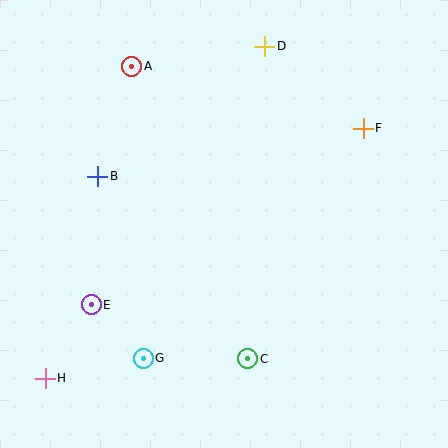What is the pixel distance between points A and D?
The distance between A and D is 134 pixels.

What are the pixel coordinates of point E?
Point E is at (91, 305).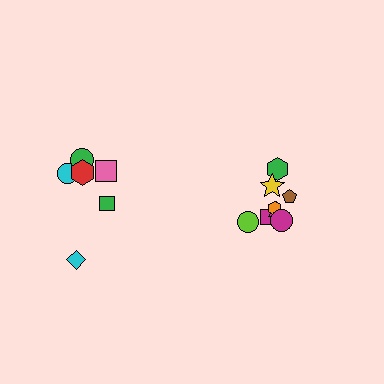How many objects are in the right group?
There are 8 objects.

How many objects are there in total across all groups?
There are 14 objects.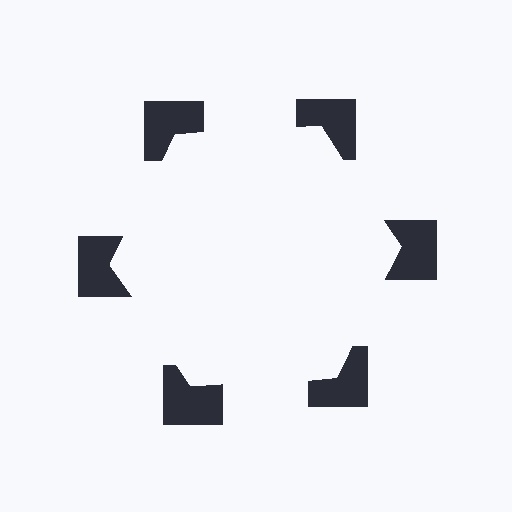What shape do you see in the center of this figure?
An illusory hexagon — its edges are inferred from the aligned wedge cuts in the notched squares, not physically drawn.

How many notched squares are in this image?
There are 6 — one at each vertex of the illusory hexagon.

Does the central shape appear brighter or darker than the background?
It typically appears slightly brighter than the background, even though no actual brightness change is drawn.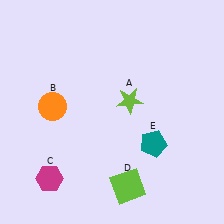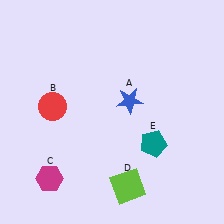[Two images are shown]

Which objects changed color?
A changed from lime to blue. B changed from orange to red.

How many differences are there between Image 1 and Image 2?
There are 2 differences between the two images.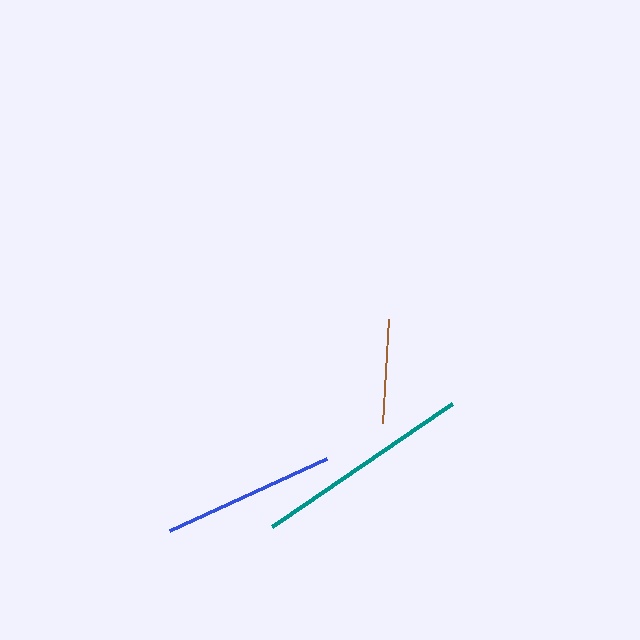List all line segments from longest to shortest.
From longest to shortest: teal, blue, brown.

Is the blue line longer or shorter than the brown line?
The blue line is longer than the brown line.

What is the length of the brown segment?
The brown segment is approximately 104 pixels long.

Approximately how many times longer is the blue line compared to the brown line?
The blue line is approximately 1.7 times the length of the brown line.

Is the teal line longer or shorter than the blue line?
The teal line is longer than the blue line.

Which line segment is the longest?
The teal line is the longest at approximately 218 pixels.